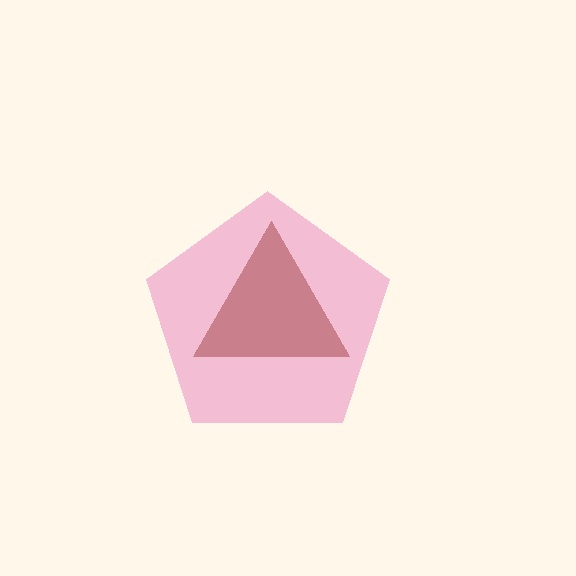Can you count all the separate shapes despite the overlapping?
Yes, there are 2 separate shapes.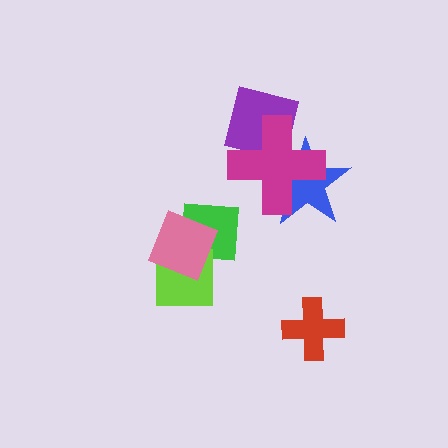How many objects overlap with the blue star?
2 objects overlap with the blue star.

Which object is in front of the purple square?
The magenta cross is in front of the purple square.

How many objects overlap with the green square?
1 object overlaps with the green square.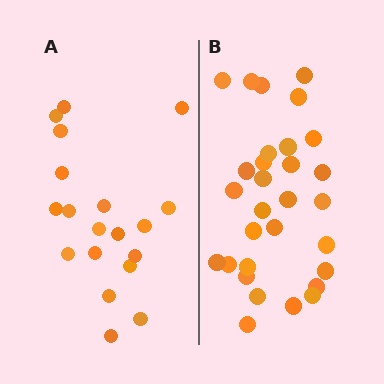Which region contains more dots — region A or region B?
Region B (the right region) has more dots.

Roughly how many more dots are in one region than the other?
Region B has roughly 12 or so more dots than region A.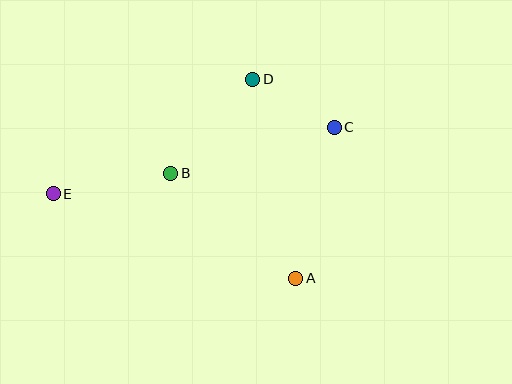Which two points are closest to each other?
Points C and D are closest to each other.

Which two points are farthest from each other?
Points C and E are farthest from each other.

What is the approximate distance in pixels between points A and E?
The distance between A and E is approximately 257 pixels.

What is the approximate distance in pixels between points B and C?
The distance between B and C is approximately 170 pixels.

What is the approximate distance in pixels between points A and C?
The distance between A and C is approximately 156 pixels.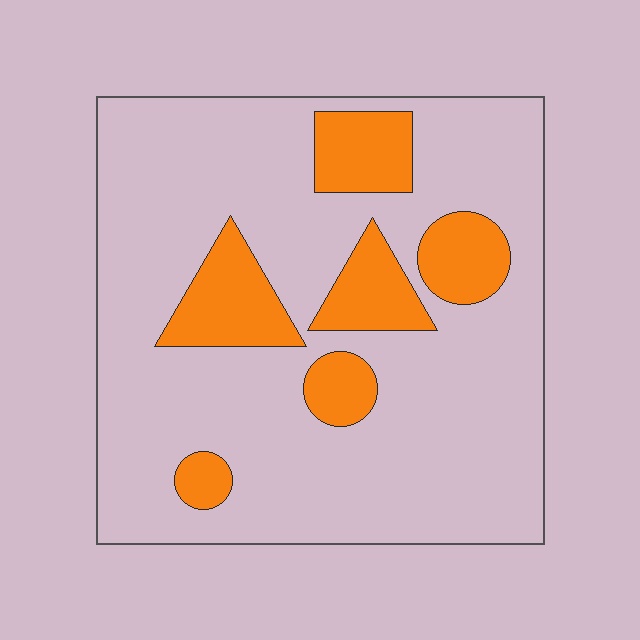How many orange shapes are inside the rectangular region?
6.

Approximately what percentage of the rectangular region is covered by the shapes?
Approximately 20%.